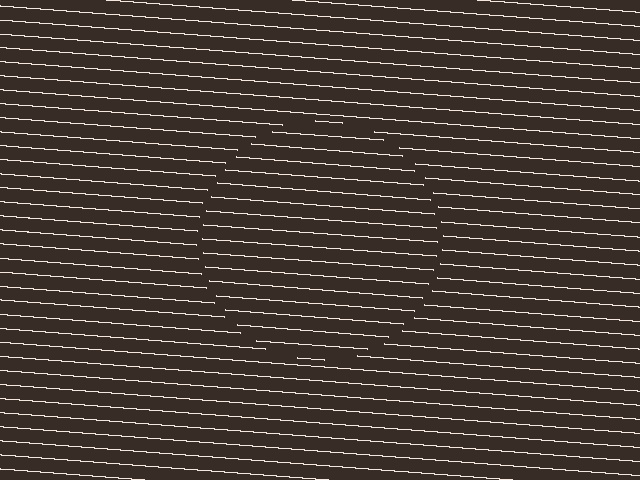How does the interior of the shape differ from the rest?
The interior of the shape contains the same grating, shifted by half a period — the contour is defined by the phase discontinuity where line-ends from the inner and outer gratings abut.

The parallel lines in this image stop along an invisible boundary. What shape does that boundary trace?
An illusory circle. The interior of the shape contains the same grating, shifted by half a period — the contour is defined by the phase discontinuity where line-ends from the inner and outer gratings abut.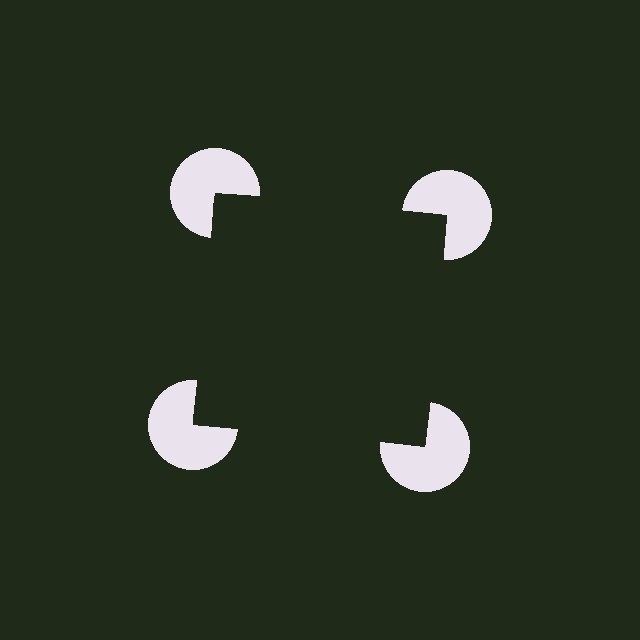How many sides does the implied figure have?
4 sides.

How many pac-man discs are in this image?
There are 4 — one at each vertex of the illusory square.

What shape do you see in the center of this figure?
An illusory square — its edges are inferred from the aligned wedge cuts in the pac-man discs, not physically drawn.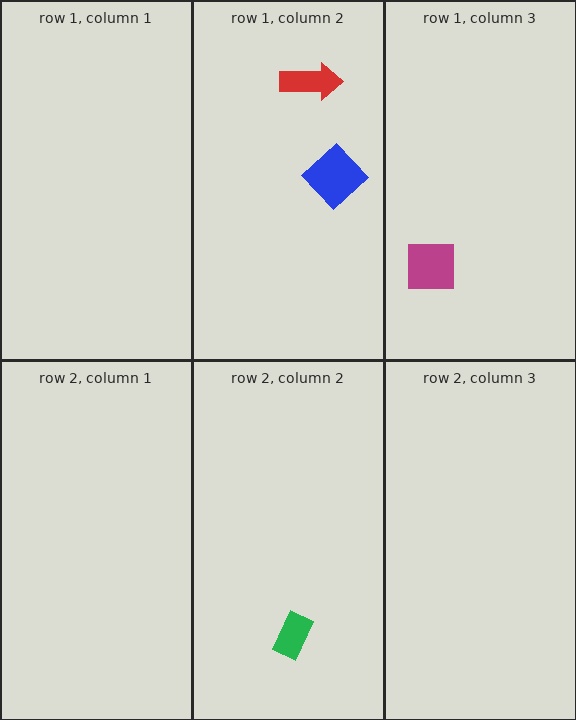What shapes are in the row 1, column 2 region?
The red arrow, the blue diamond.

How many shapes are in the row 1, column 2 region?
2.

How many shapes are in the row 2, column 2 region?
1.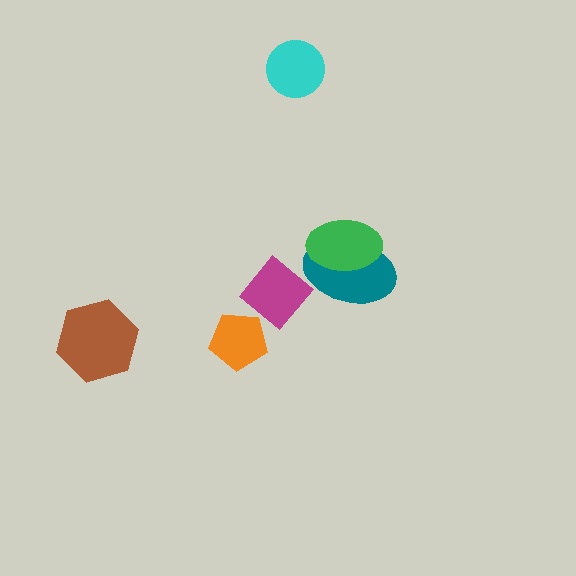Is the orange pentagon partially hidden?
Yes, it is partially covered by another shape.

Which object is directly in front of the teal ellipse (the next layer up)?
The magenta diamond is directly in front of the teal ellipse.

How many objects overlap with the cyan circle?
0 objects overlap with the cyan circle.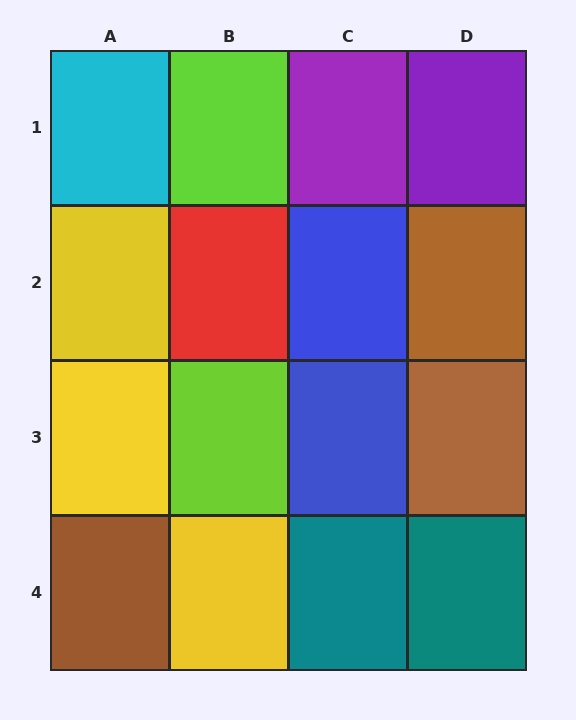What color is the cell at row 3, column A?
Yellow.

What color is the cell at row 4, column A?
Brown.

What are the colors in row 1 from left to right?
Cyan, lime, purple, purple.